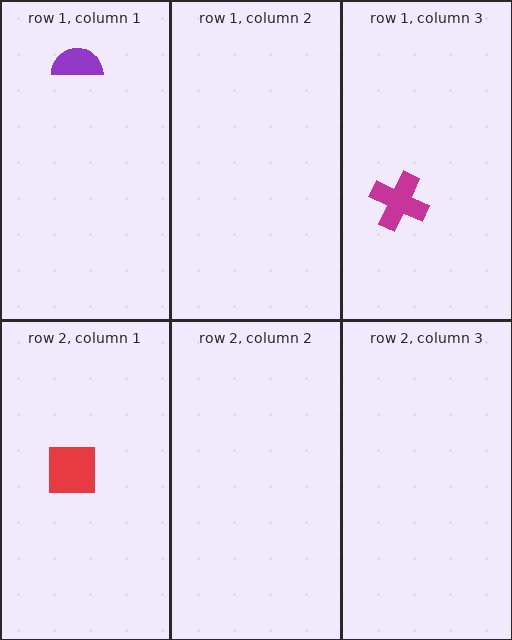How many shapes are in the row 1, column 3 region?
1.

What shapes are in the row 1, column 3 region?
The magenta cross.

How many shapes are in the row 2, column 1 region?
1.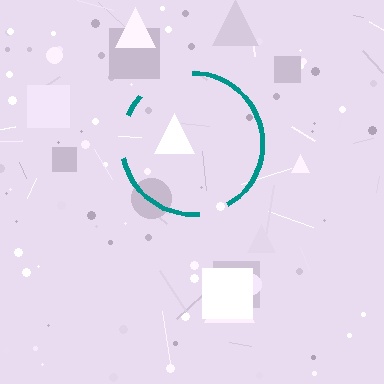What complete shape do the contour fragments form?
The contour fragments form a circle.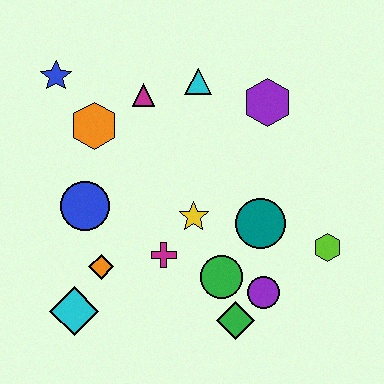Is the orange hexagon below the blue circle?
No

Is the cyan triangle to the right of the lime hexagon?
No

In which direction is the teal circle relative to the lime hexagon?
The teal circle is to the left of the lime hexagon.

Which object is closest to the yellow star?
The magenta cross is closest to the yellow star.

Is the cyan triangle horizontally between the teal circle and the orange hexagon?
Yes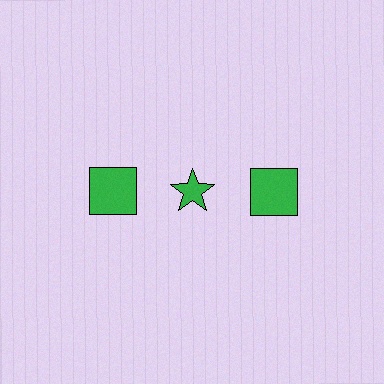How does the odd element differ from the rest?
It has a different shape: star instead of square.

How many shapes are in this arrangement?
There are 3 shapes arranged in a grid pattern.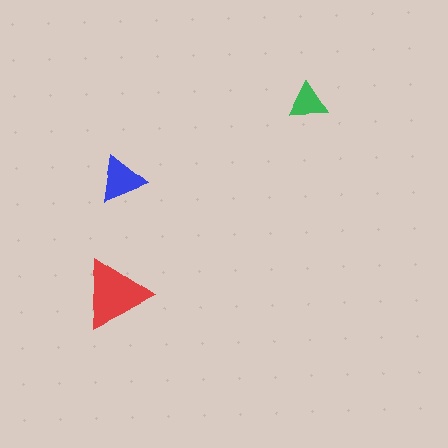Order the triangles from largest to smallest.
the red one, the blue one, the green one.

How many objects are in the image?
There are 3 objects in the image.